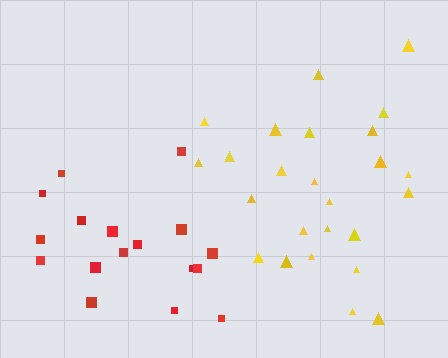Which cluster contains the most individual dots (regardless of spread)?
Yellow (25).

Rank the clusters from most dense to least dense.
yellow, red.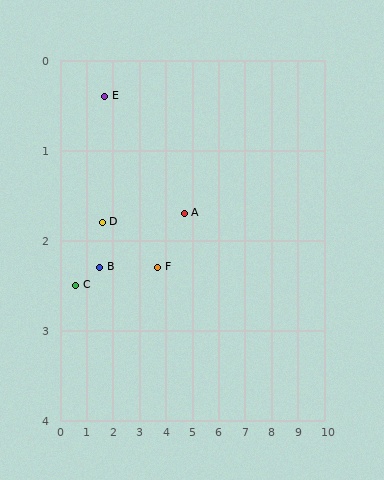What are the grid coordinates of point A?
Point A is at approximately (4.7, 1.7).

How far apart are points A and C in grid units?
Points A and C are about 4.2 grid units apart.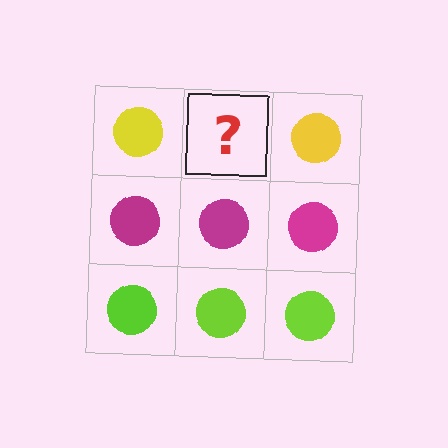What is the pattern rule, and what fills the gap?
The rule is that each row has a consistent color. The gap should be filled with a yellow circle.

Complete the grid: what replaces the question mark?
The question mark should be replaced with a yellow circle.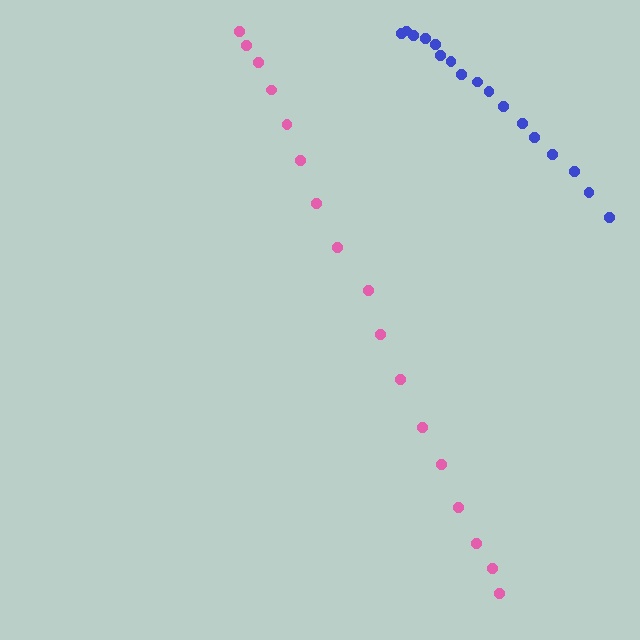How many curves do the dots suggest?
There are 2 distinct paths.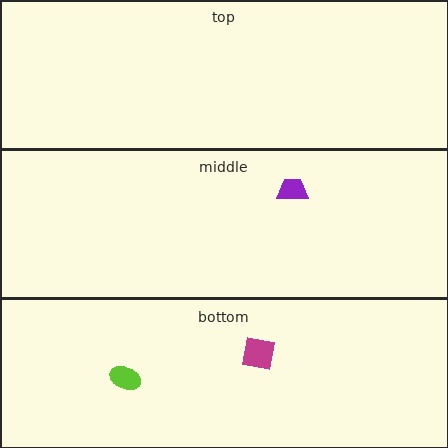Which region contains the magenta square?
The bottom region.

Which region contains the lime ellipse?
The bottom region.